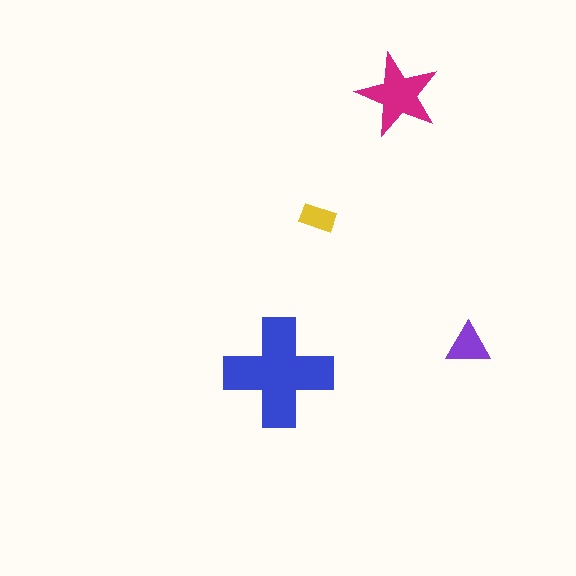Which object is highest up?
The magenta star is topmost.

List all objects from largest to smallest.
The blue cross, the magenta star, the purple triangle, the yellow rectangle.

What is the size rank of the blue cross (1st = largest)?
1st.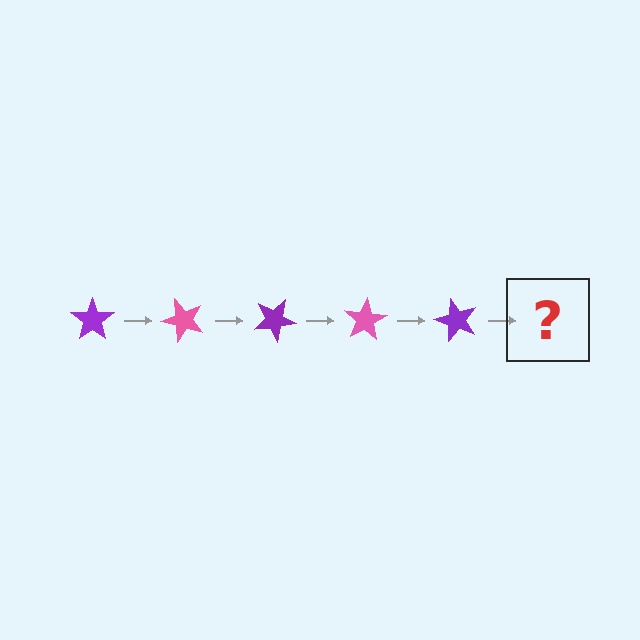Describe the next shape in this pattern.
It should be a pink star, rotated 250 degrees from the start.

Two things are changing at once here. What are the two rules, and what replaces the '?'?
The two rules are that it rotates 50 degrees each step and the color cycles through purple and pink. The '?' should be a pink star, rotated 250 degrees from the start.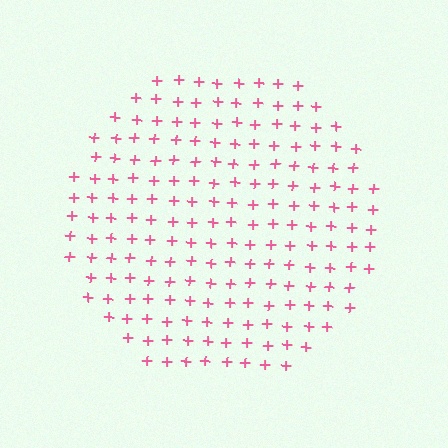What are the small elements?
The small elements are plus signs.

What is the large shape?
The large shape is a circle.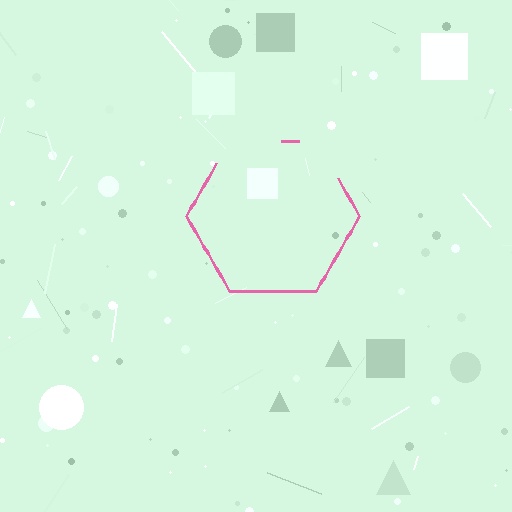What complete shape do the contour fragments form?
The contour fragments form a hexagon.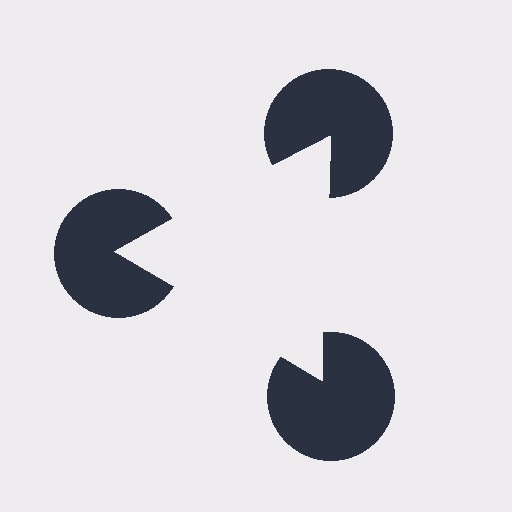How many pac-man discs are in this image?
There are 3 — one at each vertex of the illusory triangle.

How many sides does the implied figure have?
3 sides.